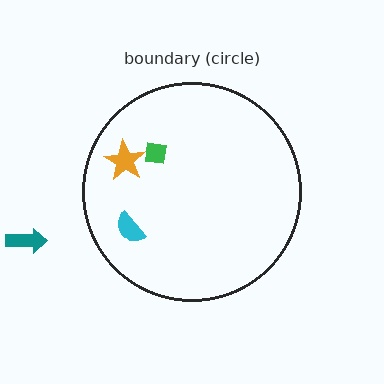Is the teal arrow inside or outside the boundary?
Outside.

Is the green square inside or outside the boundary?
Inside.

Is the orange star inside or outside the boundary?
Inside.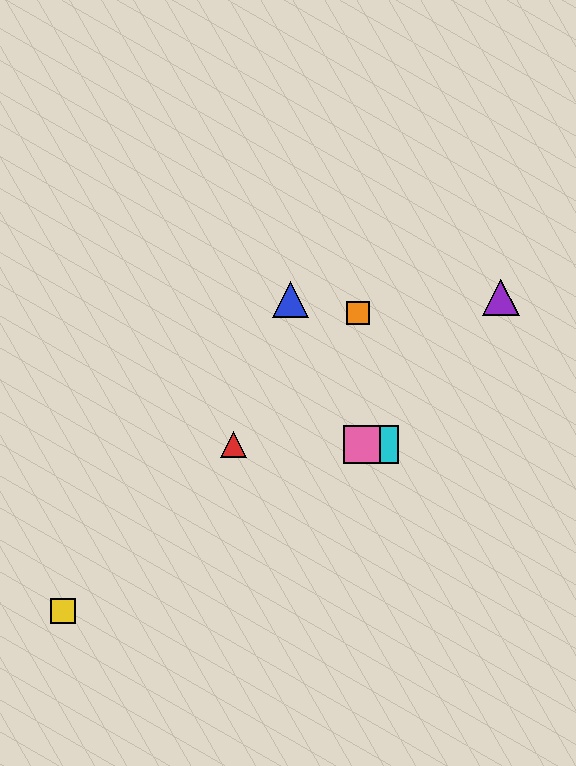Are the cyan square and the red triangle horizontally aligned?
Yes, both are at y≈444.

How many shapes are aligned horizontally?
4 shapes (the red triangle, the green triangle, the cyan square, the pink square) are aligned horizontally.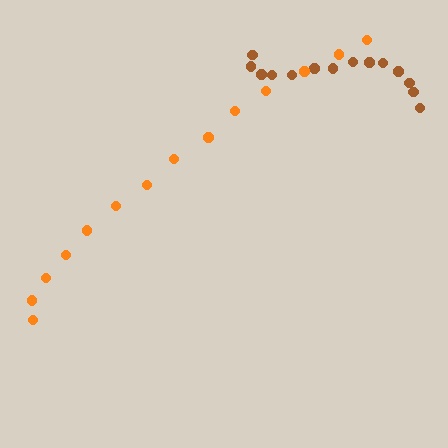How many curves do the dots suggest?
There are 2 distinct paths.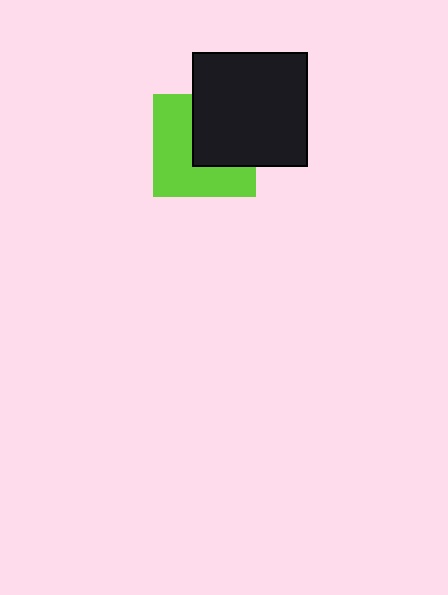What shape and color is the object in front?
The object in front is a black square.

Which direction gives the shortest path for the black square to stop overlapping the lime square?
Moving toward the upper-right gives the shortest separation.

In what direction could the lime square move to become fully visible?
The lime square could move toward the lower-left. That would shift it out from behind the black square entirely.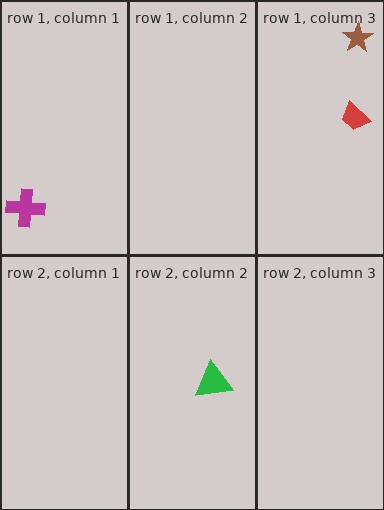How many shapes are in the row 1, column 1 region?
1.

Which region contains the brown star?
The row 1, column 3 region.